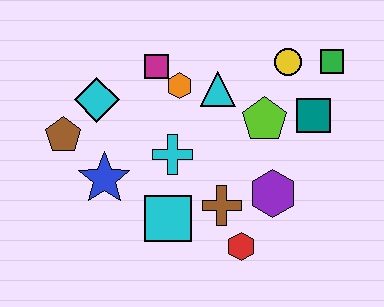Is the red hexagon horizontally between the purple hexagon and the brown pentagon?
Yes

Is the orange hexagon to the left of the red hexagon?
Yes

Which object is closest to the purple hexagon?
The brown cross is closest to the purple hexagon.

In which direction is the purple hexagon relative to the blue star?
The purple hexagon is to the right of the blue star.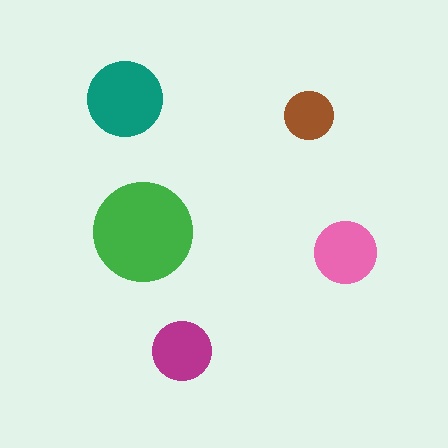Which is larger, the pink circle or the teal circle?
The teal one.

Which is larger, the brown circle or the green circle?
The green one.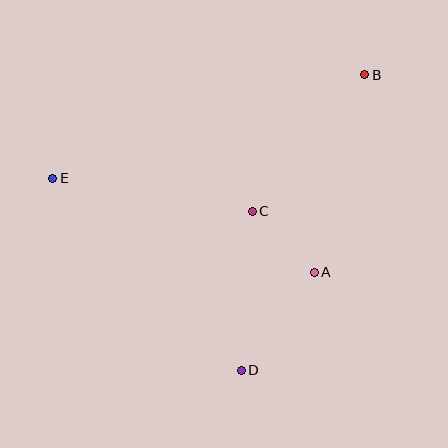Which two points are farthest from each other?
Points B and E are farthest from each other.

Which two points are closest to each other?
Points A and C are closest to each other.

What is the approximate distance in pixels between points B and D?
The distance between B and D is approximately 320 pixels.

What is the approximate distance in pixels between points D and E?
The distance between D and E is approximately 269 pixels.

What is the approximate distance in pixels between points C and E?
The distance between C and E is approximately 202 pixels.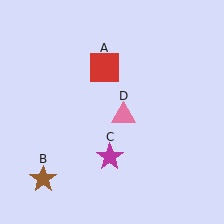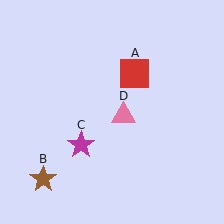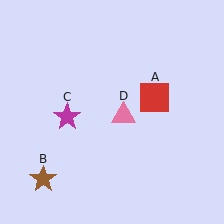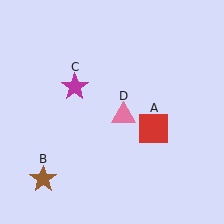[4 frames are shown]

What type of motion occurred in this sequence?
The red square (object A), magenta star (object C) rotated clockwise around the center of the scene.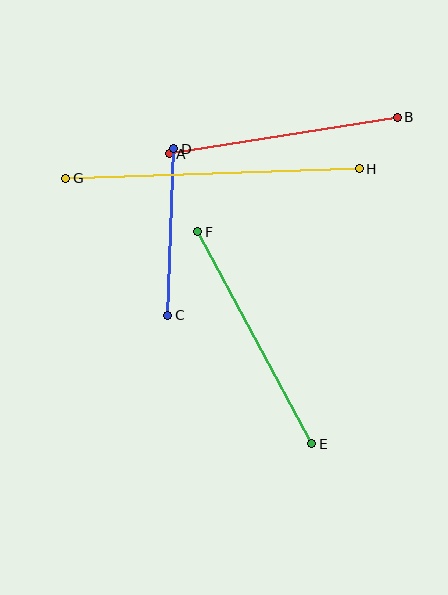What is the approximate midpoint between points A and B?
The midpoint is at approximately (283, 136) pixels.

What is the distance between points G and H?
The distance is approximately 294 pixels.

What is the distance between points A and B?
The distance is approximately 231 pixels.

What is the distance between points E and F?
The distance is approximately 241 pixels.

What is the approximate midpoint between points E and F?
The midpoint is at approximately (255, 338) pixels.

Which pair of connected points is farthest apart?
Points G and H are farthest apart.